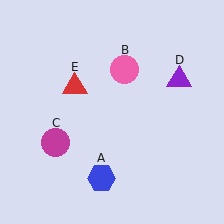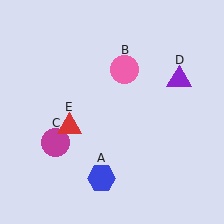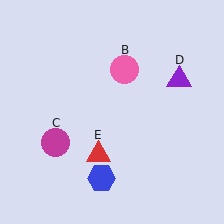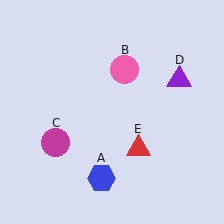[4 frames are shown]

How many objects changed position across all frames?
1 object changed position: red triangle (object E).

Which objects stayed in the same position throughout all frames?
Blue hexagon (object A) and pink circle (object B) and magenta circle (object C) and purple triangle (object D) remained stationary.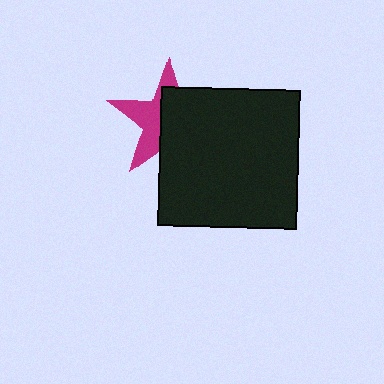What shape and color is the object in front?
The object in front is a black square.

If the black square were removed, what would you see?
You would see the complete magenta star.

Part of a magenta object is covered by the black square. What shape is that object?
It is a star.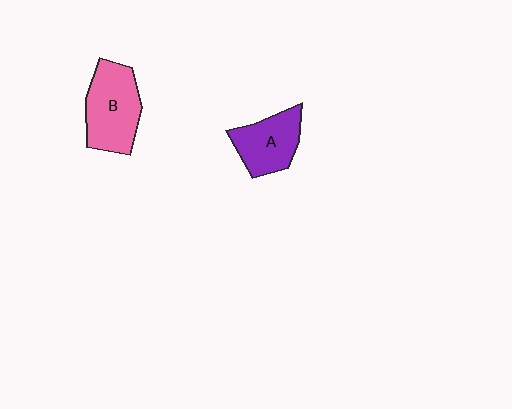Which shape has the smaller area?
Shape A (purple).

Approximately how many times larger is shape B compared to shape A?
Approximately 1.3 times.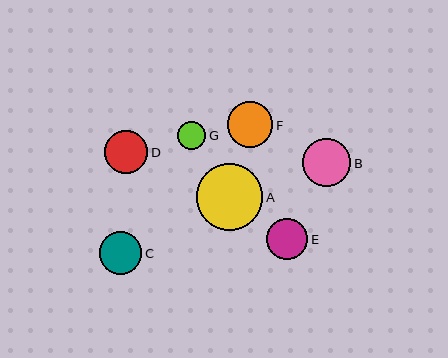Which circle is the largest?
Circle A is the largest with a size of approximately 67 pixels.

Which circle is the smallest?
Circle G is the smallest with a size of approximately 28 pixels.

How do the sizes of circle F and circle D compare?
Circle F and circle D are approximately the same size.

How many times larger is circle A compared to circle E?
Circle A is approximately 1.6 times the size of circle E.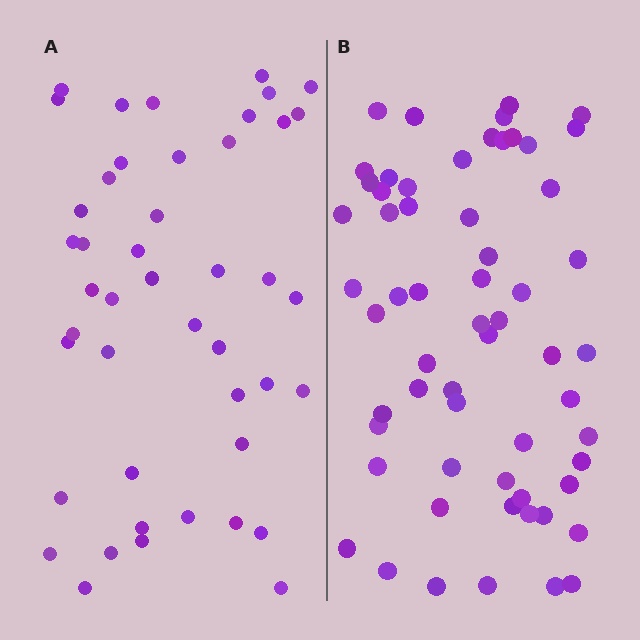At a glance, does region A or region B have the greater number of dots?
Region B (the right region) has more dots.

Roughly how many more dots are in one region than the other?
Region B has approximately 15 more dots than region A.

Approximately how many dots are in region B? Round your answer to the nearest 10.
About 60 dots.